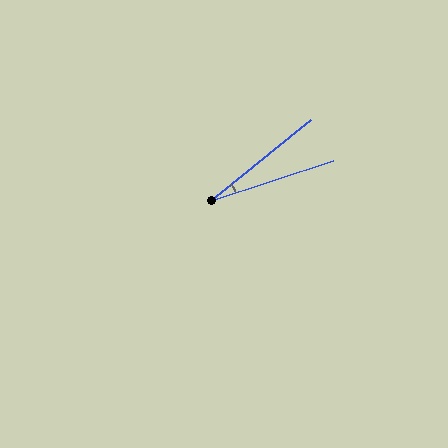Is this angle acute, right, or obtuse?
It is acute.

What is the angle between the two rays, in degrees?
Approximately 21 degrees.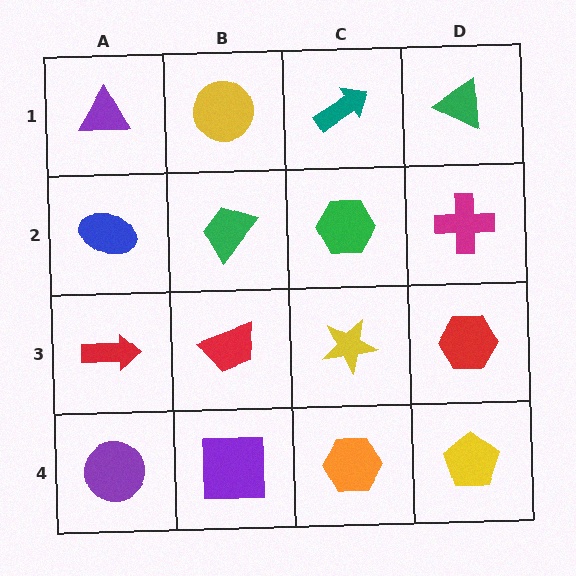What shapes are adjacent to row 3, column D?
A magenta cross (row 2, column D), a yellow pentagon (row 4, column D), a yellow star (row 3, column C).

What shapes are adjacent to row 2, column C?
A teal arrow (row 1, column C), a yellow star (row 3, column C), a green trapezoid (row 2, column B), a magenta cross (row 2, column D).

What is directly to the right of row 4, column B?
An orange hexagon.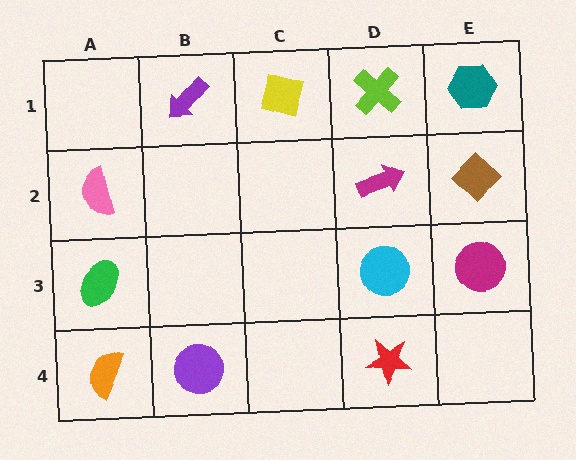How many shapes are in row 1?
4 shapes.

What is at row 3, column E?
A magenta circle.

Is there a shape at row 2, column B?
No, that cell is empty.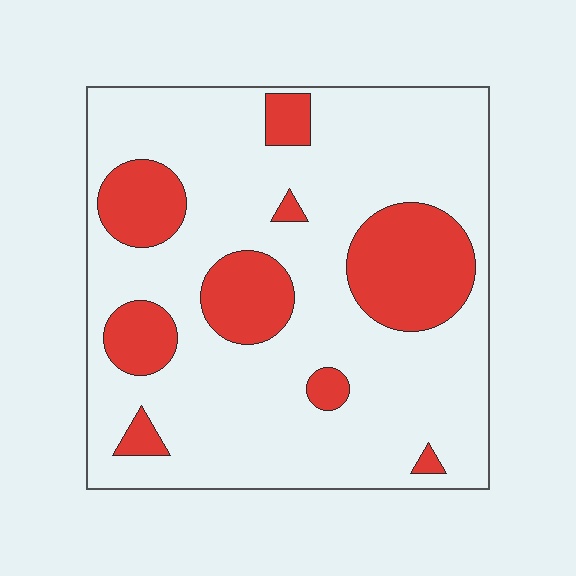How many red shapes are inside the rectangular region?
9.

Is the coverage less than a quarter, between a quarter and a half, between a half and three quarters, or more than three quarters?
Less than a quarter.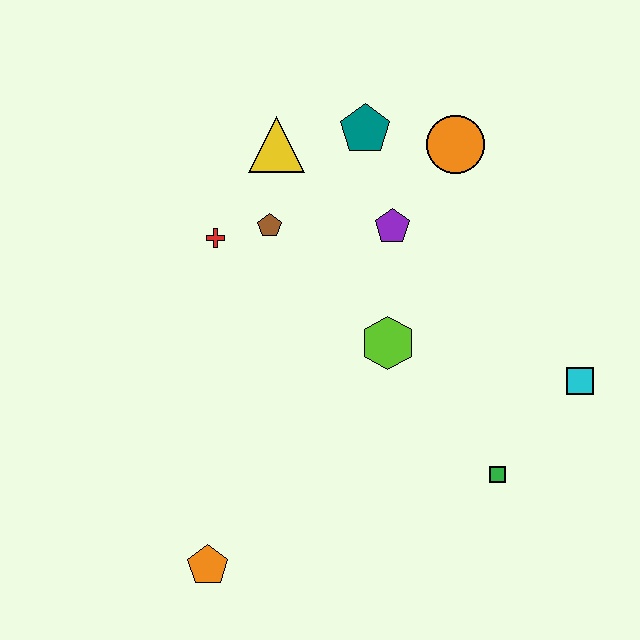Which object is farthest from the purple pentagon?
The orange pentagon is farthest from the purple pentagon.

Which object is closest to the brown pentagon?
The red cross is closest to the brown pentagon.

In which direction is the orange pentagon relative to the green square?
The orange pentagon is to the left of the green square.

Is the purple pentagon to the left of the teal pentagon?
No